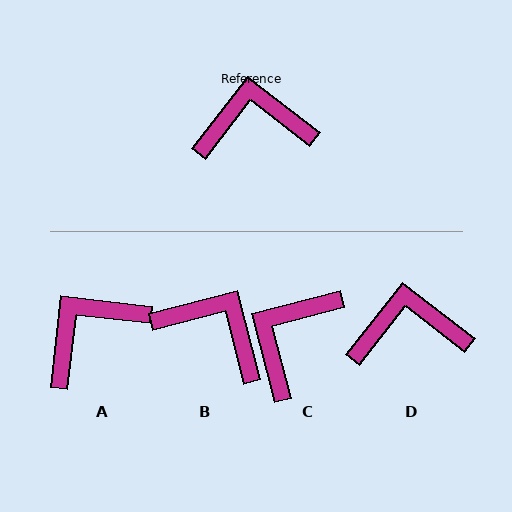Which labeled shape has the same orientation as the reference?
D.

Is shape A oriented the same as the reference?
No, it is off by about 31 degrees.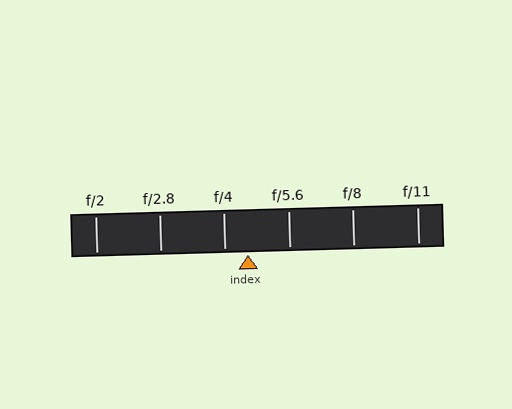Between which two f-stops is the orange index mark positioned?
The index mark is between f/4 and f/5.6.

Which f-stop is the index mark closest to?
The index mark is closest to f/4.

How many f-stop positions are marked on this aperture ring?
There are 6 f-stop positions marked.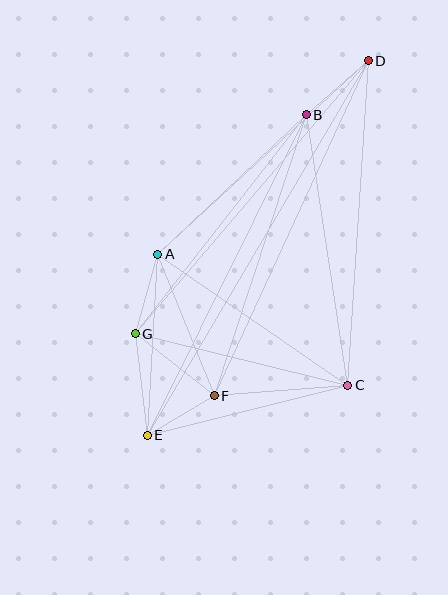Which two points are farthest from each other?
Points D and E are farthest from each other.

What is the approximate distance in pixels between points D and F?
The distance between D and F is approximately 369 pixels.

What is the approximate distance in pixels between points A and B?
The distance between A and B is approximately 204 pixels.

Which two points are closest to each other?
Points E and F are closest to each other.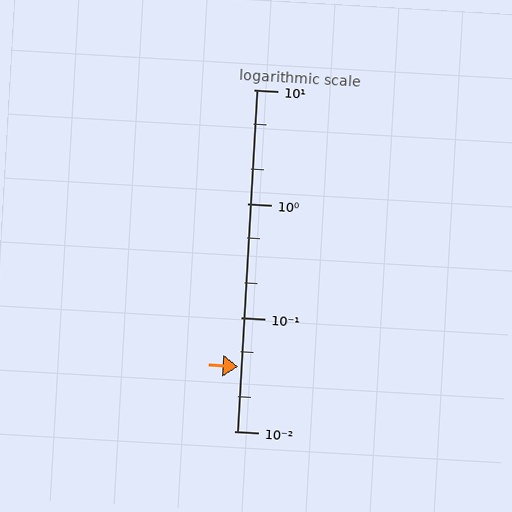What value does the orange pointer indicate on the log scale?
The pointer indicates approximately 0.037.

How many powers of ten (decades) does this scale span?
The scale spans 3 decades, from 0.01 to 10.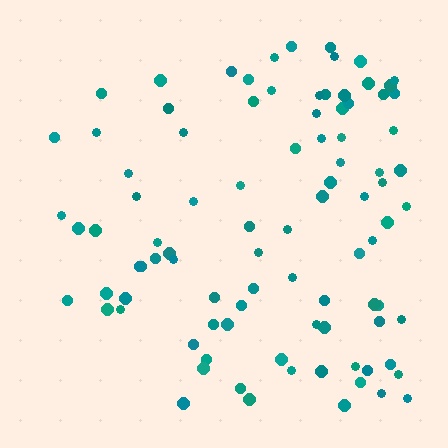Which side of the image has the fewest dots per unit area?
The left.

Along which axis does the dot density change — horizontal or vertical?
Horizontal.